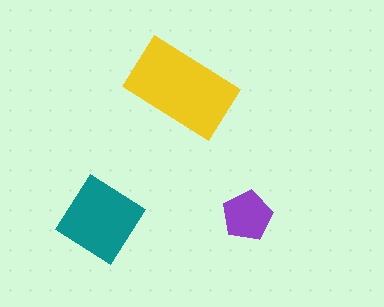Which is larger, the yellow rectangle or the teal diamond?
The yellow rectangle.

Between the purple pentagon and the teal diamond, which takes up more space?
The teal diamond.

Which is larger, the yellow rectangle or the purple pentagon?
The yellow rectangle.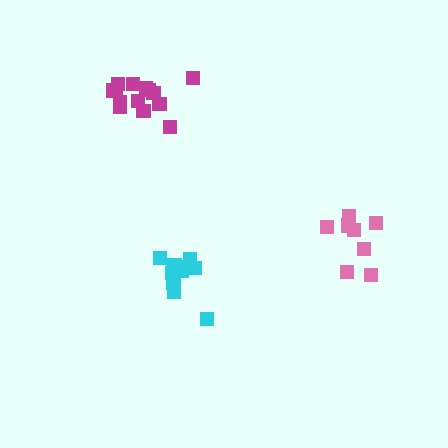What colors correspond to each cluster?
The clusters are colored: cyan, magenta, pink.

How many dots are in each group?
Group 1: 11 dots, Group 2: 14 dots, Group 3: 8 dots (33 total).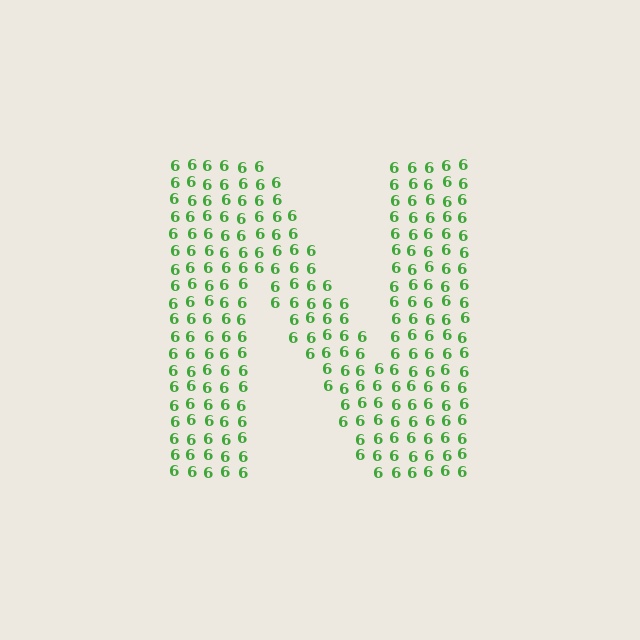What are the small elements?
The small elements are digit 6's.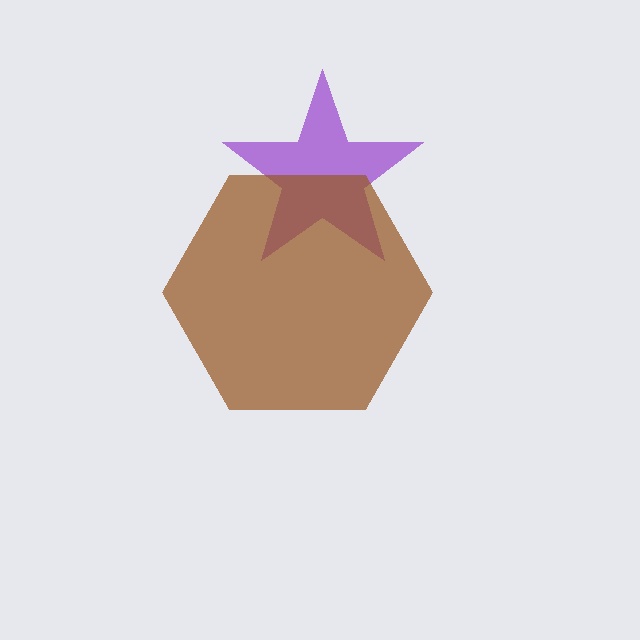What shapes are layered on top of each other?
The layered shapes are: a purple star, a brown hexagon.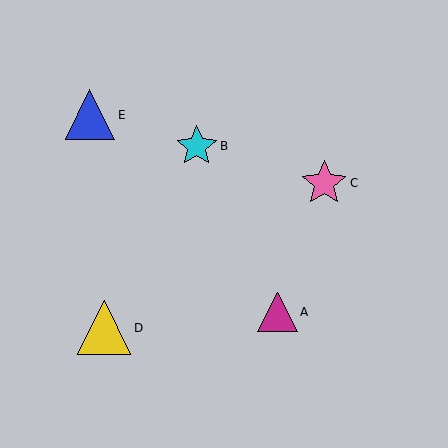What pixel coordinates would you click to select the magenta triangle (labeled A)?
Click at (278, 312) to select the magenta triangle A.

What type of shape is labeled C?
Shape C is a pink star.